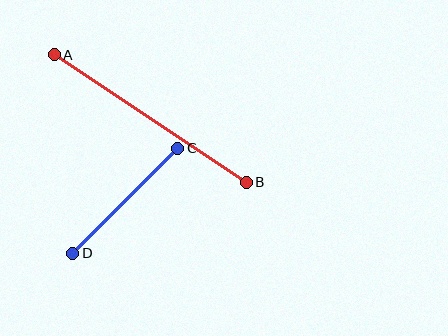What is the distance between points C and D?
The distance is approximately 148 pixels.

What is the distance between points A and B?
The distance is approximately 231 pixels.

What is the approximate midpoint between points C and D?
The midpoint is at approximately (125, 201) pixels.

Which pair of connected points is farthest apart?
Points A and B are farthest apart.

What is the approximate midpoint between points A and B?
The midpoint is at approximately (150, 118) pixels.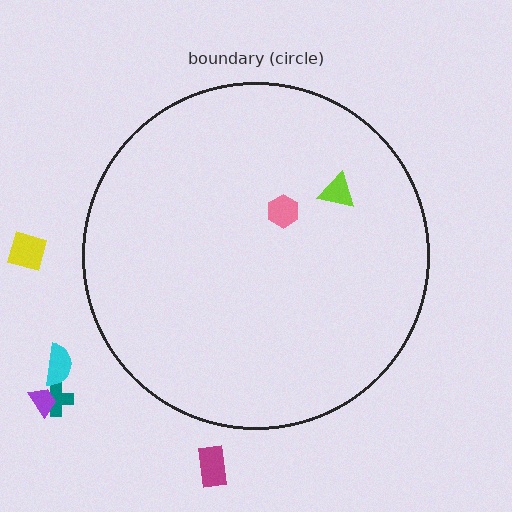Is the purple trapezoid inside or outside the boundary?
Outside.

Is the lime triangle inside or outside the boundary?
Inside.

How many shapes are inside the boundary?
2 inside, 5 outside.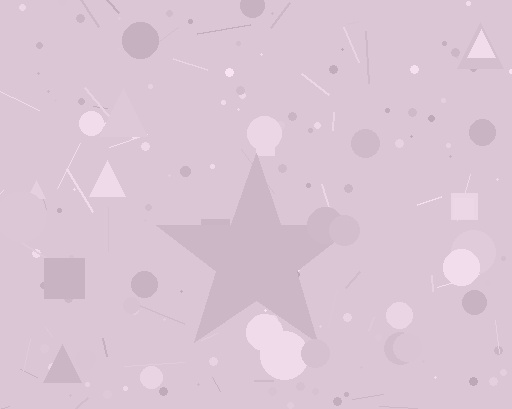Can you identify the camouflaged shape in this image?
The camouflaged shape is a star.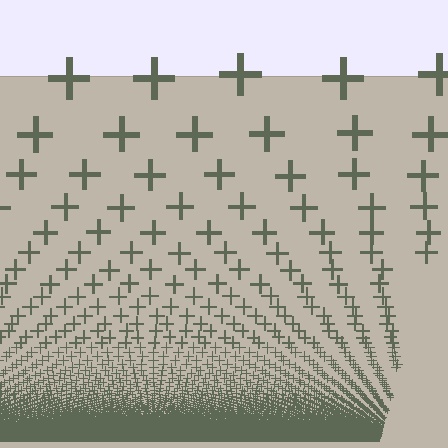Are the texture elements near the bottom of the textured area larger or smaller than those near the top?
Smaller. The gradient is inverted — elements near the bottom are smaller and denser.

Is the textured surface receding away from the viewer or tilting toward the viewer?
The surface appears to tilt toward the viewer. Texture elements get larger and sparser toward the top.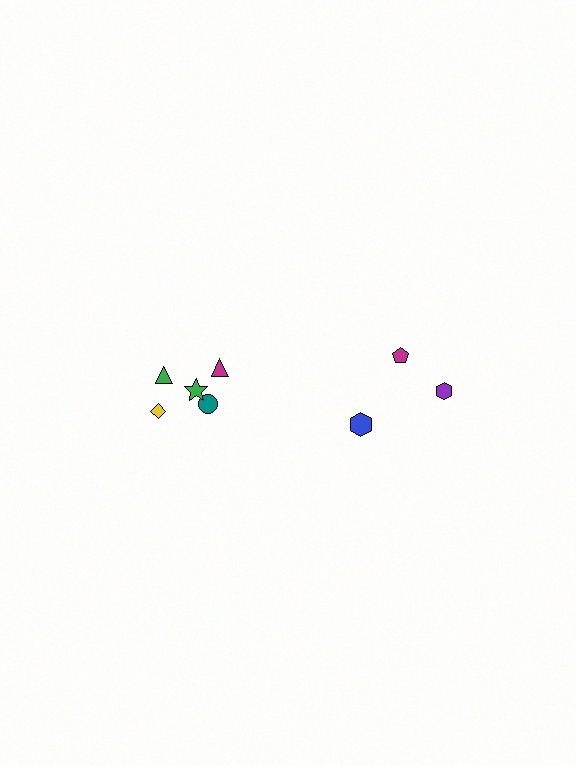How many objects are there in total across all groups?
There are 8 objects.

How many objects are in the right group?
There are 3 objects.